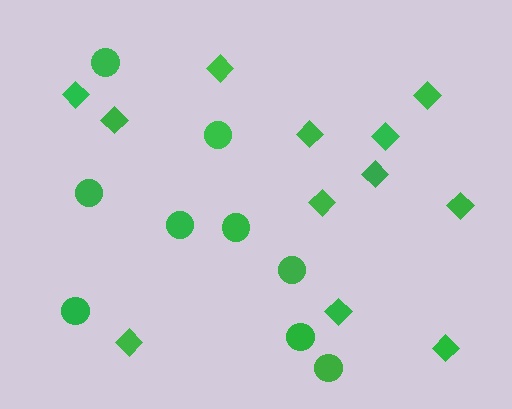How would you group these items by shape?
There are 2 groups: one group of diamonds (12) and one group of circles (9).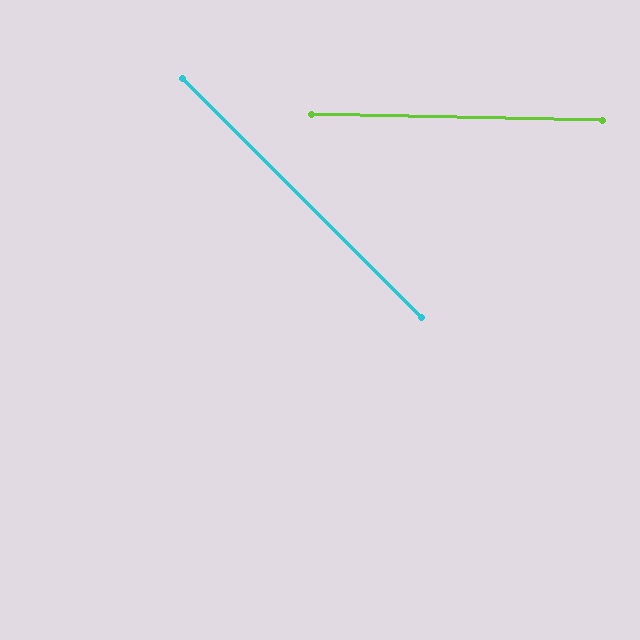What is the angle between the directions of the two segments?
Approximately 44 degrees.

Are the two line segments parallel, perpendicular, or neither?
Neither parallel nor perpendicular — they differ by about 44°.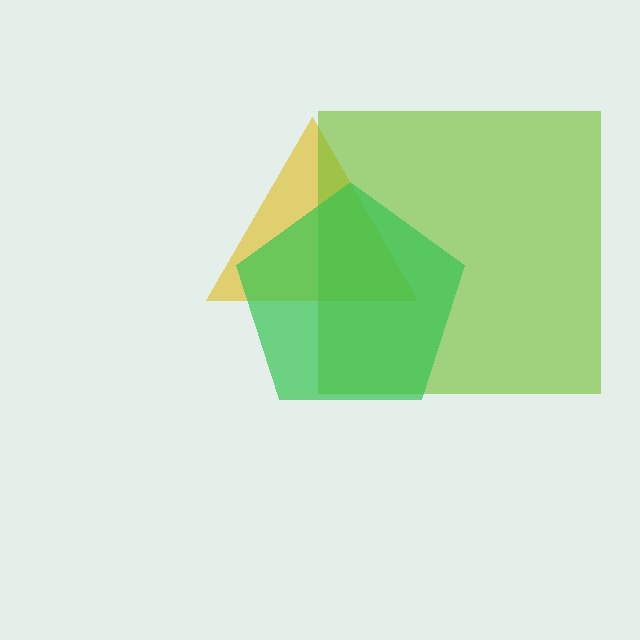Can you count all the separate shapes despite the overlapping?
Yes, there are 3 separate shapes.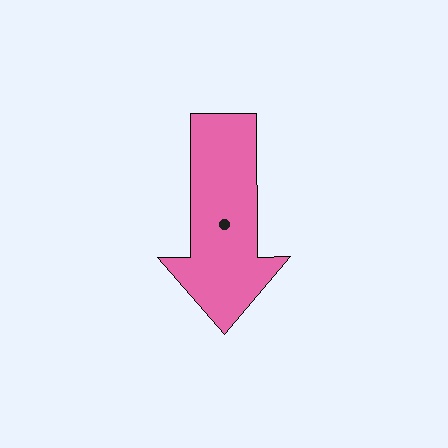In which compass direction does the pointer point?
South.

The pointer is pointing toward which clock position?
Roughly 6 o'clock.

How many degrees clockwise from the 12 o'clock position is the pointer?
Approximately 180 degrees.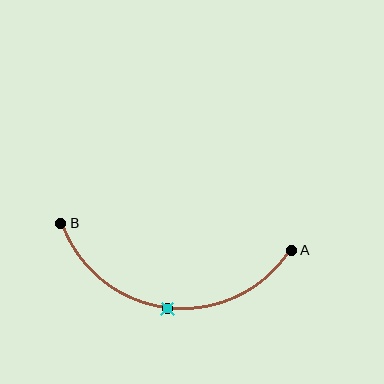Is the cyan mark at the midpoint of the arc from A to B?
Yes. The cyan mark lies on the arc at equal arc-length from both A and B — it is the arc midpoint.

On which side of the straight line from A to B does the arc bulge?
The arc bulges below the straight line connecting A and B.